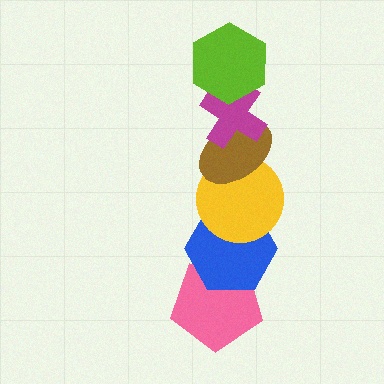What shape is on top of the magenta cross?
The lime hexagon is on top of the magenta cross.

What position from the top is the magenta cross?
The magenta cross is 2nd from the top.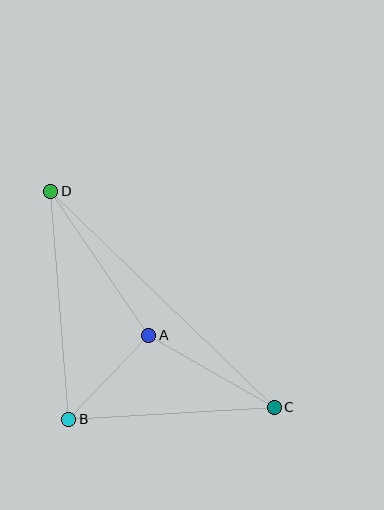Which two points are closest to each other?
Points A and B are closest to each other.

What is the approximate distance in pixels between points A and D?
The distance between A and D is approximately 174 pixels.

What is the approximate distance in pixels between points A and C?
The distance between A and C is approximately 145 pixels.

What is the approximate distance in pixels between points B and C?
The distance between B and C is approximately 206 pixels.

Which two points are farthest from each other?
Points C and D are farthest from each other.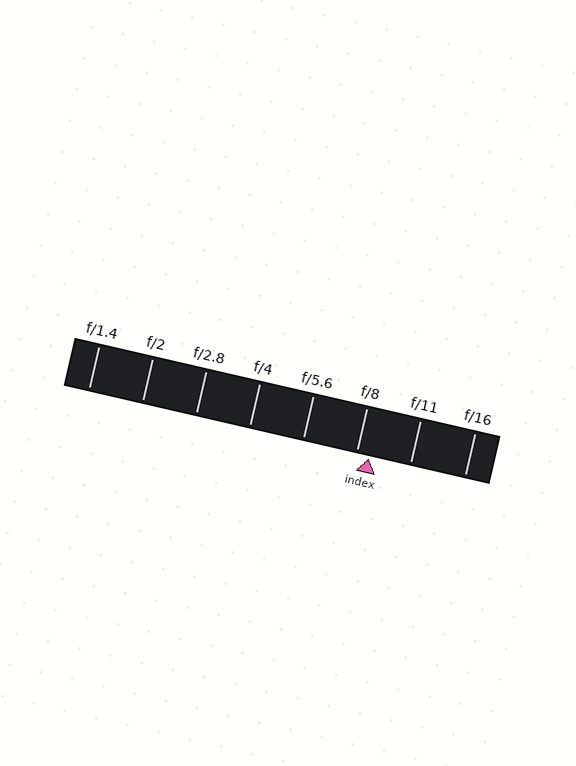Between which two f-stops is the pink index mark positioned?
The index mark is between f/8 and f/11.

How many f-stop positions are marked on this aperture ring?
There are 8 f-stop positions marked.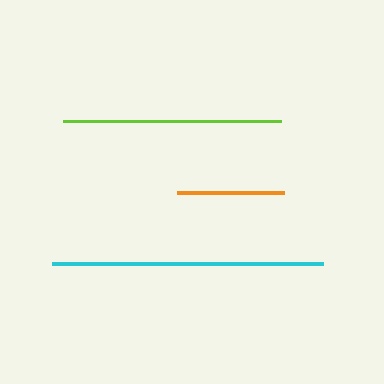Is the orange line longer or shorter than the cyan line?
The cyan line is longer than the orange line.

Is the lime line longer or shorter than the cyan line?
The cyan line is longer than the lime line.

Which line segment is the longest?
The cyan line is the longest at approximately 271 pixels.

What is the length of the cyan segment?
The cyan segment is approximately 271 pixels long.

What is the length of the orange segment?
The orange segment is approximately 107 pixels long.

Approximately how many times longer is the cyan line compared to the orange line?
The cyan line is approximately 2.5 times the length of the orange line.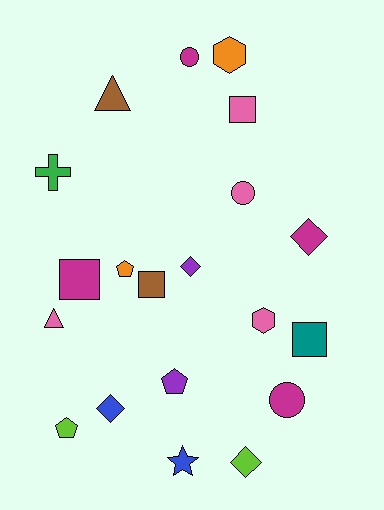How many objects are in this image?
There are 20 objects.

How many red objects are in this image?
There are no red objects.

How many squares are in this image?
There are 4 squares.